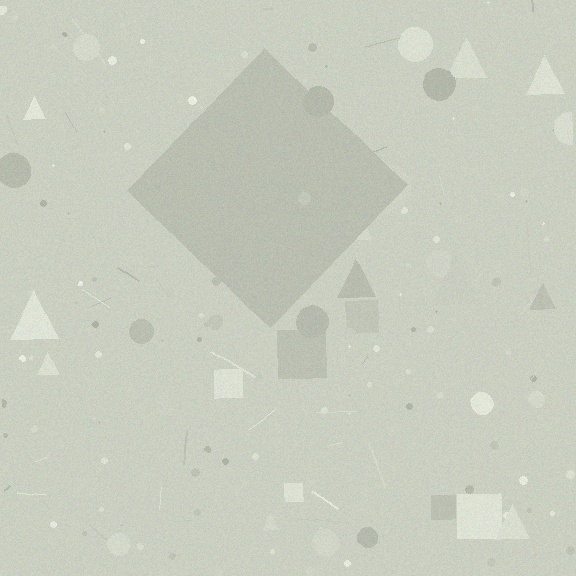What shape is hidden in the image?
A diamond is hidden in the image.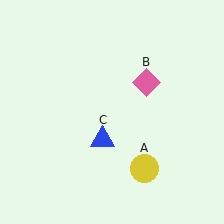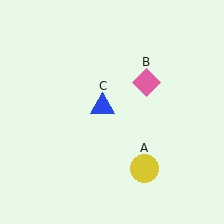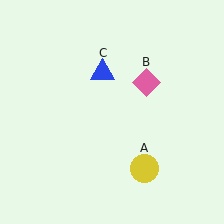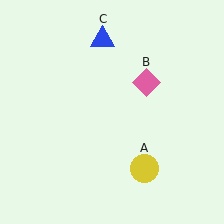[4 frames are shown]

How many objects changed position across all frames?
1 object changed position: blue triangle (object C).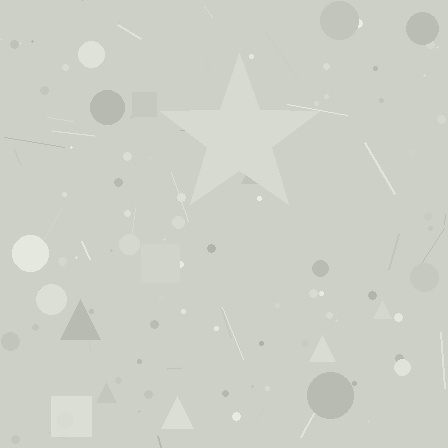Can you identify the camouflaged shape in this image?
The camouflaged shape is a star.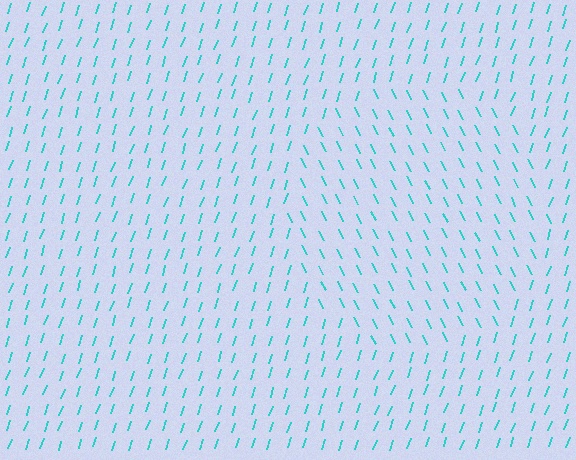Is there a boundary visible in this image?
Yes, there is a texture boundary formed by a change in line orientation.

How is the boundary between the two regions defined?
The boundary is defined purely by a change in line orientation (approximately 45 degrees difference). All lines are the same color and thickness.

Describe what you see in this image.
The image is filled with small cyan line segments. A circle region in the image has lines oriented differently from the surrounding lines, creating a visible texture boundary.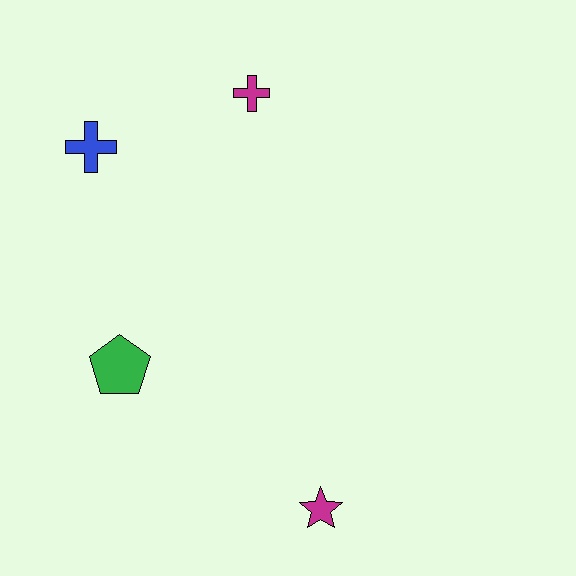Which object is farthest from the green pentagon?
The magenta cross is farthest from the green pentagon.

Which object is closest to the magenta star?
The green pentagon is closest to the magenta star.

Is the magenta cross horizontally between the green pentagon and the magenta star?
Yes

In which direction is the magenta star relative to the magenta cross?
The magenta star is below the magenta cross.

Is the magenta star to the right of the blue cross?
Yes